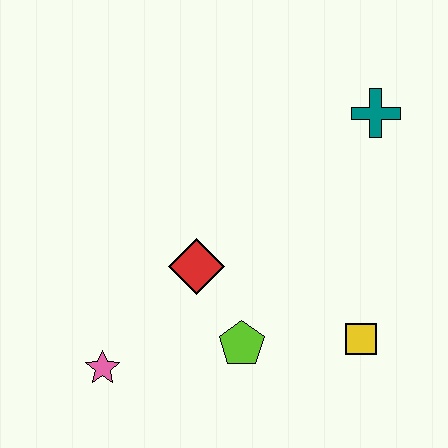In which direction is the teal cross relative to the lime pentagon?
The teal cross is above the lime pentagon.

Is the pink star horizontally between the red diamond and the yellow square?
No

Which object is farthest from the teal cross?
The pink star is farthest from the teal cross.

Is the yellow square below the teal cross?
Yes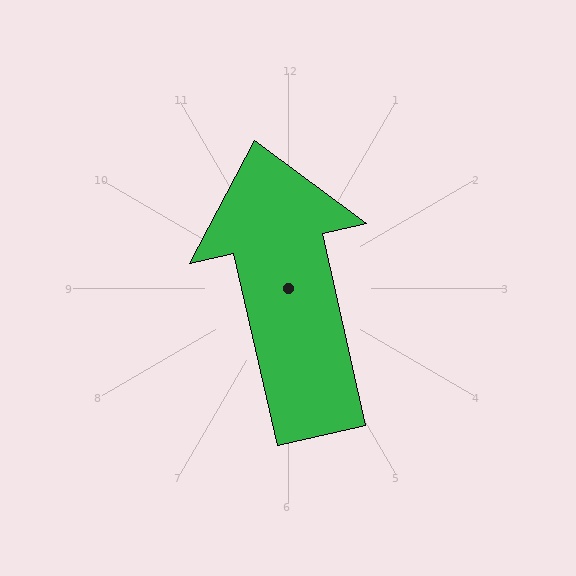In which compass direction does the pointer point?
North.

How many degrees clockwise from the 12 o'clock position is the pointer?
Approximately 347 degrees.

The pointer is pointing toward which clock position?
Roughly 12 o'clock.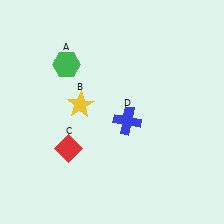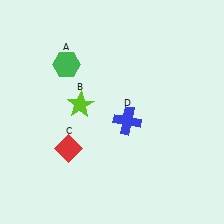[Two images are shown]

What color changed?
The star (B) changed from yellow in Image 1 to lime in Image 2.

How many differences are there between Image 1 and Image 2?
There is 1 difference between the two images.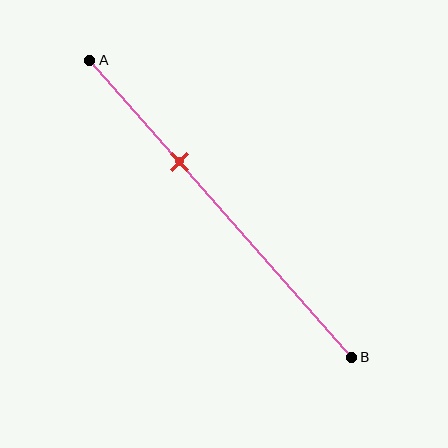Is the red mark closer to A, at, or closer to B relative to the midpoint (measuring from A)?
The red mark is closer to point A than the midpoint of segment AB.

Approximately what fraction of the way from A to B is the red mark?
The red mark is approximately 35% of the way from A to B.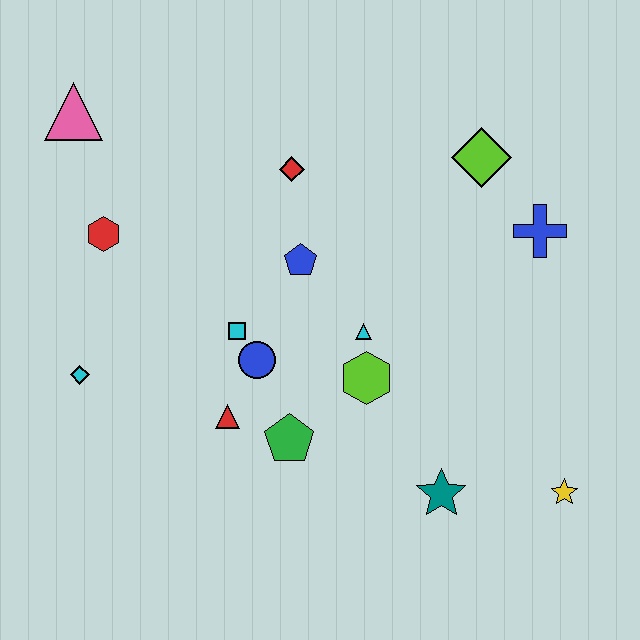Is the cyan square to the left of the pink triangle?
No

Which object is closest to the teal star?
The yellow star is closest to the teal star.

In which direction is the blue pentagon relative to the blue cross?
The blue pentagon is to the left of the blue cross.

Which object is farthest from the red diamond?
The yellow star is farthest from the red diamond.